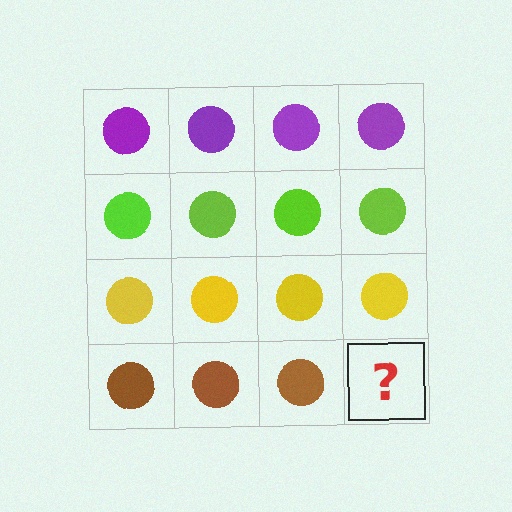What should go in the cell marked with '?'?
The missing cell should contain a brown circle.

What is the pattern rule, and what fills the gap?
The rule is that each row has a consistent color. The gap should be filled with a brown circle.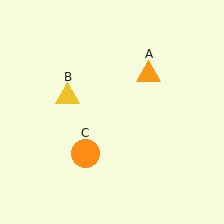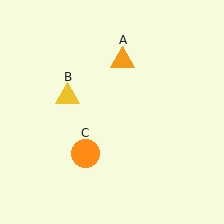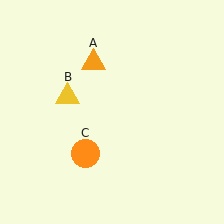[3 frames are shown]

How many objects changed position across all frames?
1 object changed position: orange triangle (object A).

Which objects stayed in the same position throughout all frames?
Yellow triangle (object B) and orange circle (object C) remained stationary.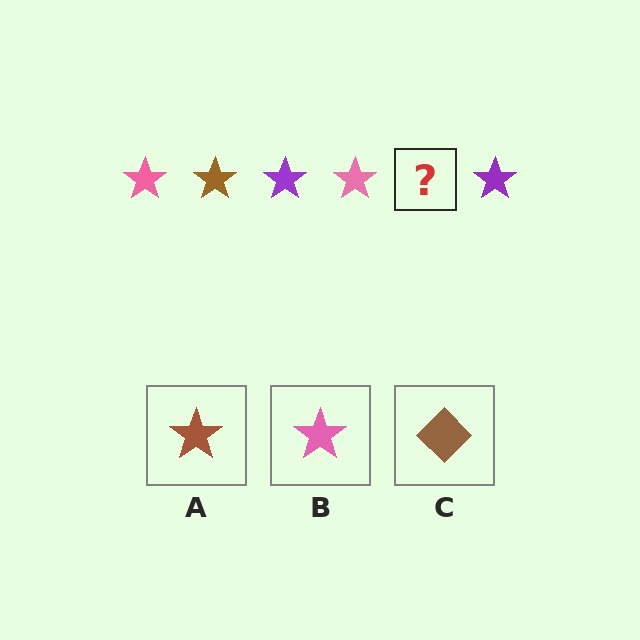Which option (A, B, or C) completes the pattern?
A.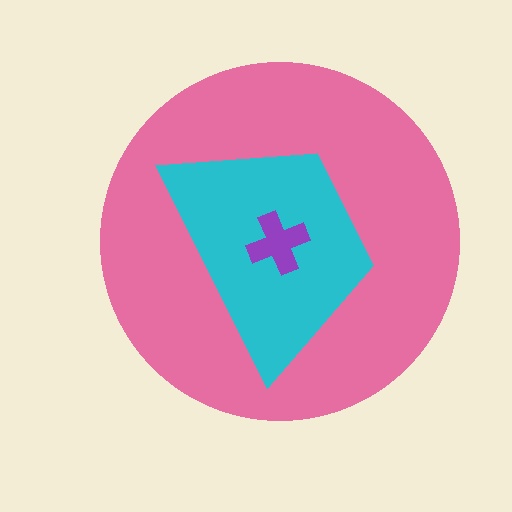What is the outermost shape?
The pink circle.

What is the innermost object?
The purple cross.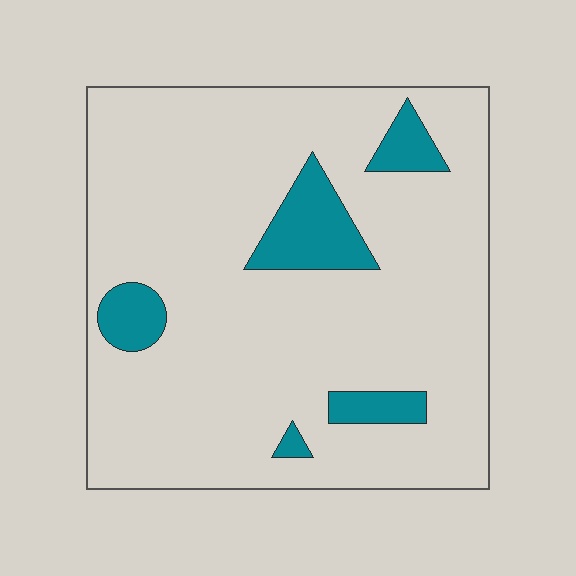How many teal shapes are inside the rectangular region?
5.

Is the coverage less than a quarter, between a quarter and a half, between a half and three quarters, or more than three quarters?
Less than a quarter.